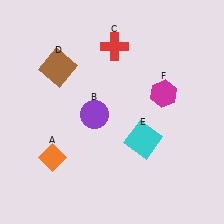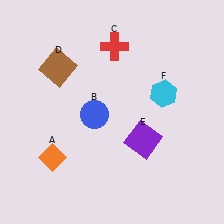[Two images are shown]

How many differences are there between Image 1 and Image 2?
There are 3 differences between the two images.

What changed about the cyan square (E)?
In Image 1, E is cyan. In Image 2, it changed to purple.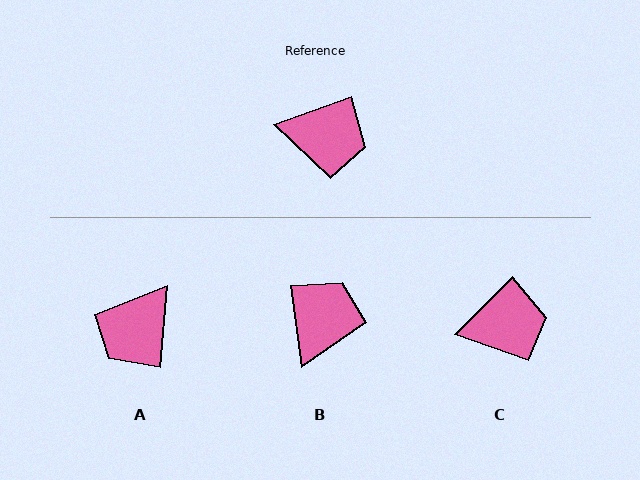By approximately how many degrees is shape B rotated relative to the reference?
Approximately 79 degrees counter-clockwise.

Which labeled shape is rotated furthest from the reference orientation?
A, about 114 degrees away.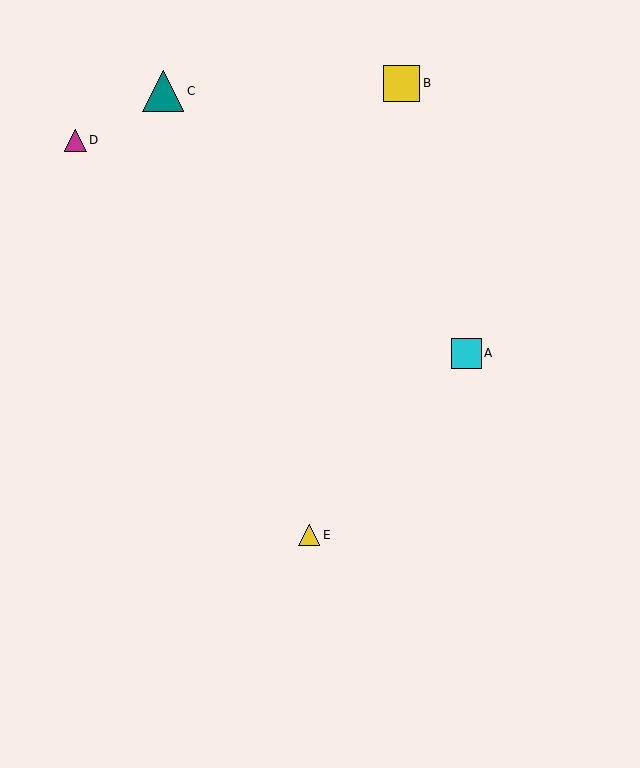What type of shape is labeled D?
Shape D is a magenta triangle.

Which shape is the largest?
The teal triangle (labeled C) is the largest.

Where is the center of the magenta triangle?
The center of the magenta triangle is at (75, 140).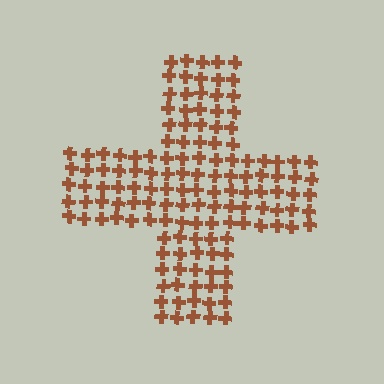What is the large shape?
The large shape is a cross.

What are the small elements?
The small elements are crosses.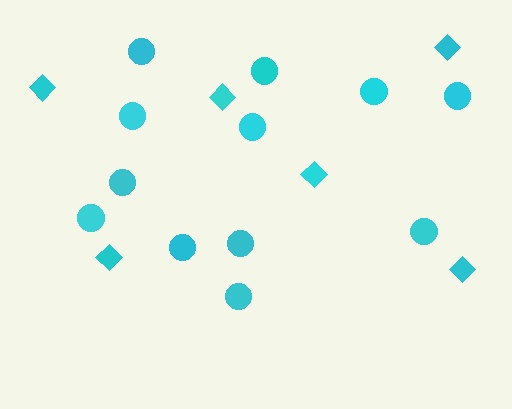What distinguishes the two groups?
There are 2 groups: one group of diamonds (6) and one group of circles (12).